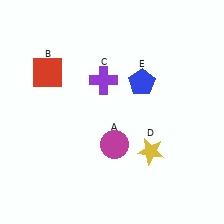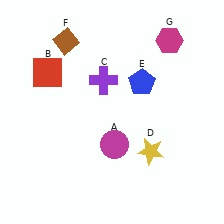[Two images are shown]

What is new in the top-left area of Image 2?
A brown diamond (F) was added in the top-left area of Image 2.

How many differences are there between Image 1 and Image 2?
There are 2 differences between the two images.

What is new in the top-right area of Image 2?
A magenta hexagon (G) was added in the top-right area of Image 2.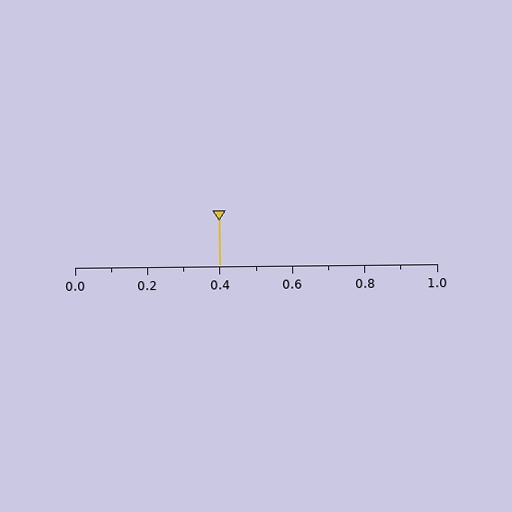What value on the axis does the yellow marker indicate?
The marker indicates approximately 0.4.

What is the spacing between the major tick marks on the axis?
The major ticks are spaced 0.2 apart.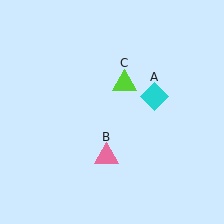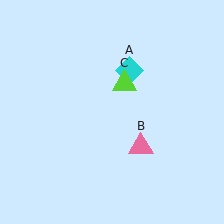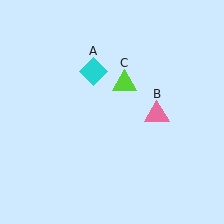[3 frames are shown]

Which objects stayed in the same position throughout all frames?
Lime triangle (object C) remained stationary.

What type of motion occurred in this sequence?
The cyan diamond (object A), pink triangle (object B) rotated counterclockwise around the center of the scene.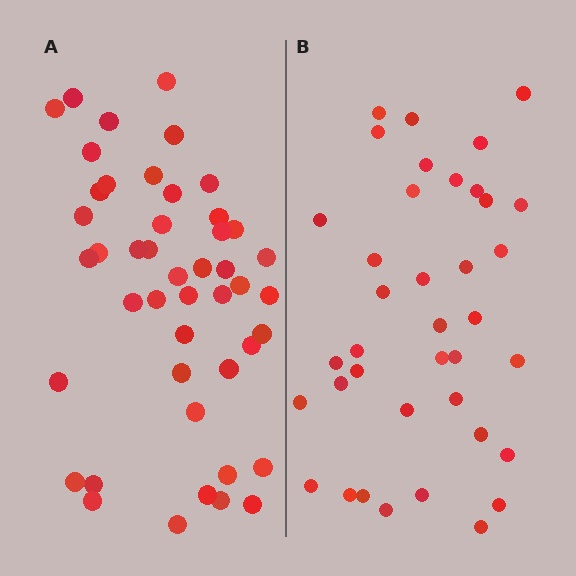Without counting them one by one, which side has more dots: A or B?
Region A (the left region) has more dots.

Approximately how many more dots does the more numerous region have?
Region A has roughly 8 or so more dots than region B.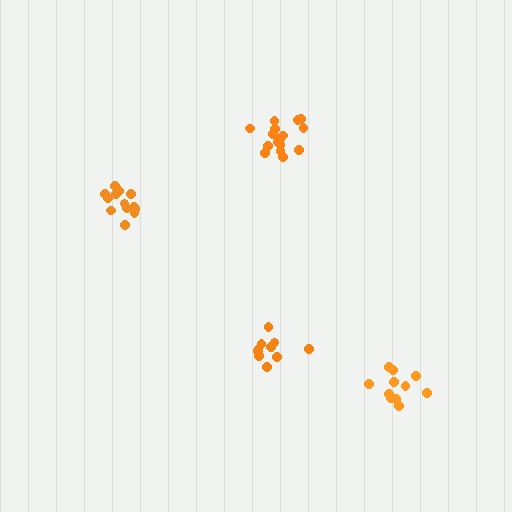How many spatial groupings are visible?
There are 4 spatial groupings.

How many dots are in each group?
Group 1: 16 dots, Group 2: 10 dots, Group 3: 13 dots, Group 4: 11 dots (50 total).